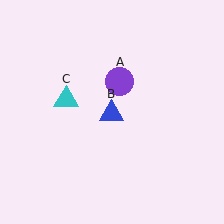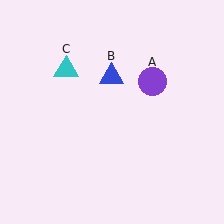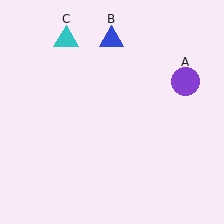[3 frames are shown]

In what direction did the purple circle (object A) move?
The purple circle (object A) moved right.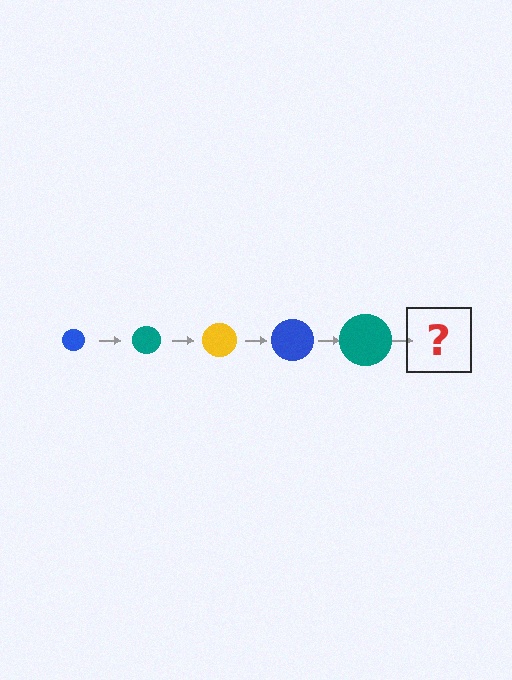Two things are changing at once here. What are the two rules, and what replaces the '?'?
The two rules are that the circle grows larger each step and the color cycles through blue, teal, and yellow. The '?' should be a yellow circle, larger than the previous one.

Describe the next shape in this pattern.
It should be a yellow circle, larger than the previous one.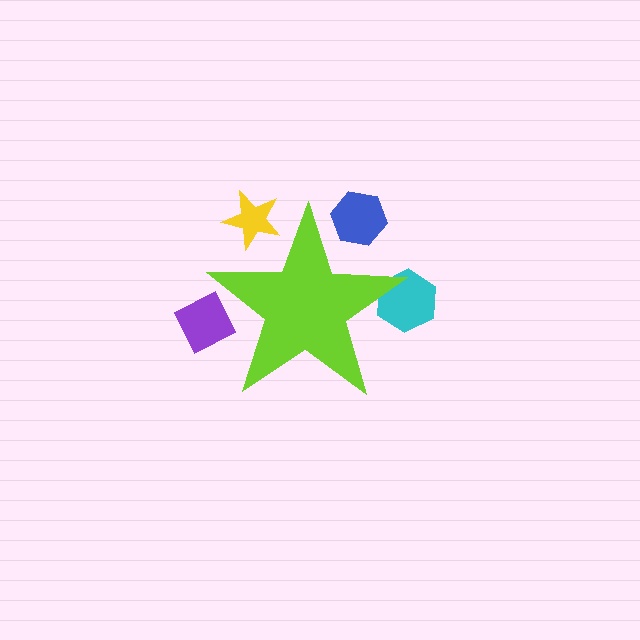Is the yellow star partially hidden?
Yes, the yellow star is partially hidden behind the lime star.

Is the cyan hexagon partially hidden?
Yes, the cyan hexagon is partially hidden behind the lime star.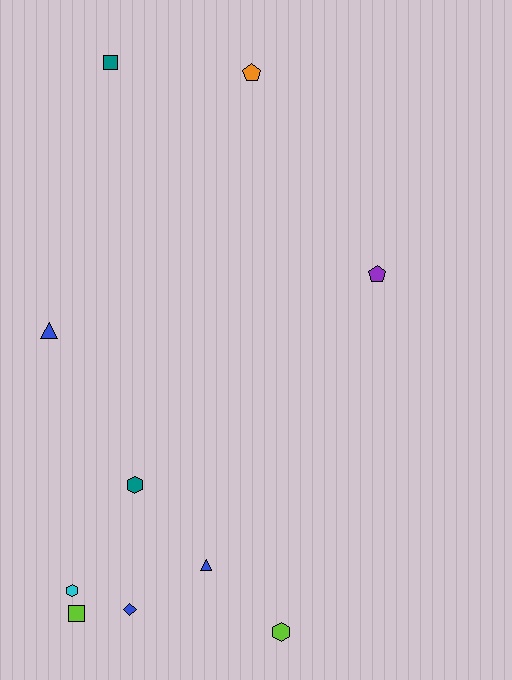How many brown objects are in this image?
There are no brown objects.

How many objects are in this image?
There are 10 objects.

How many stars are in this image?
There are no stars.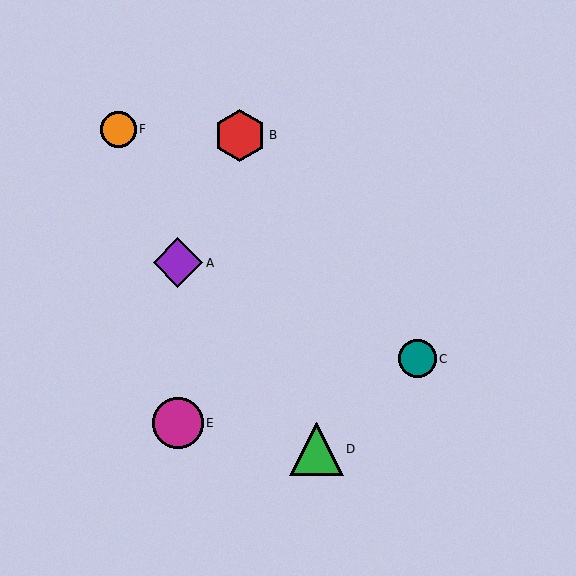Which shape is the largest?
The green triangle (labeled D) is the largest.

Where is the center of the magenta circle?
The center of the magenta circle is at (178, 423).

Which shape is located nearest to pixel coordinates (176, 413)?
The magenta circle (labeled E) at (178, 423) is nearest to that location.